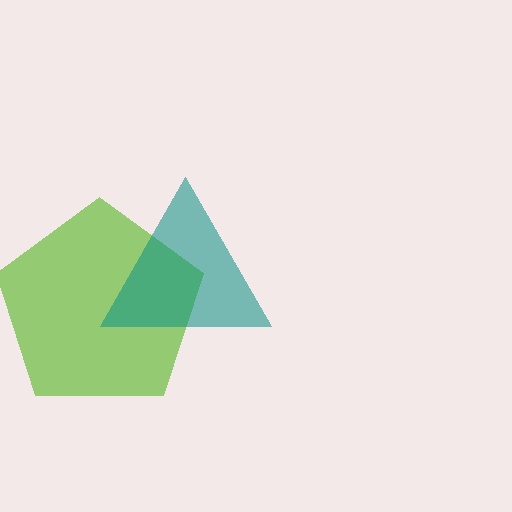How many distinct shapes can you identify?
There are 2 distinct shapes: a lime pentagon, a teal triangle.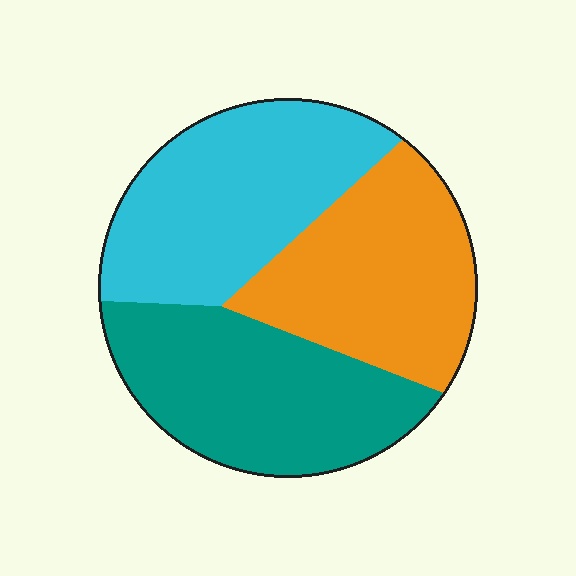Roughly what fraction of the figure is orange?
Orange covers 32% of the figure.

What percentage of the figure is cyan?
Cyan covers 34% of the figure.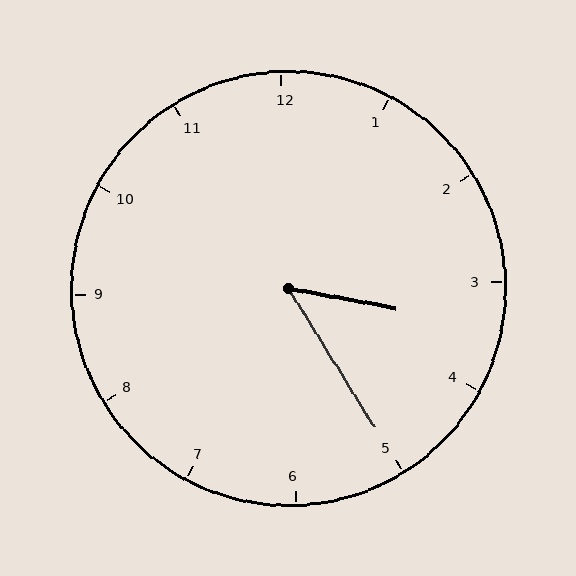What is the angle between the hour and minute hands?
Approximately 48 degrees.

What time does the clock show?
3:25.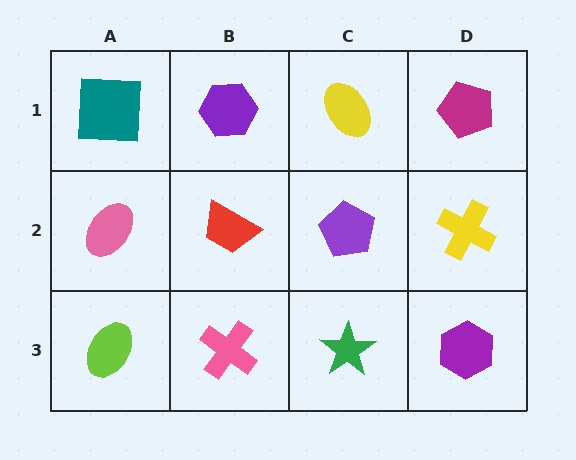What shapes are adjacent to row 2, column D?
A magenta pentagon (row 1, column D), a purple hexagon (row 3, column D), a purple pentagon (row 2, column C).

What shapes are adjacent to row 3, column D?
A yellow cross (row 2, column D), a green star (row 3, column C).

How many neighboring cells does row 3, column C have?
3.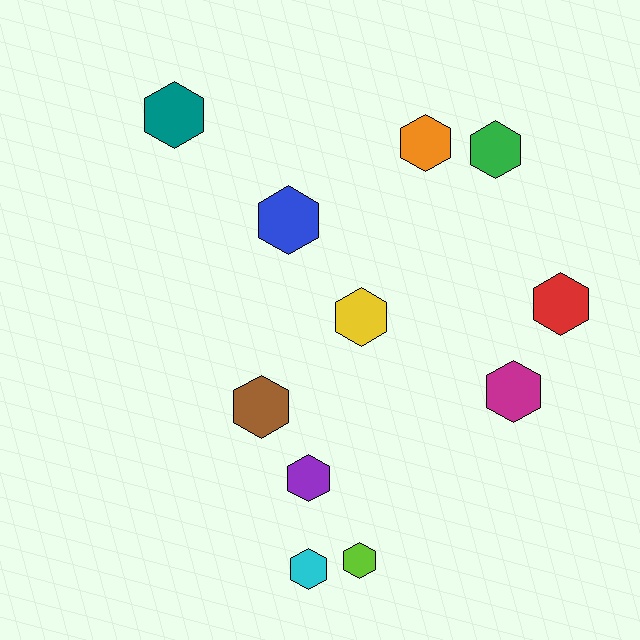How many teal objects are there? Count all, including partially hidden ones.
There is 1 teal object.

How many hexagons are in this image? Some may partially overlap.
There are 11 hexagons.